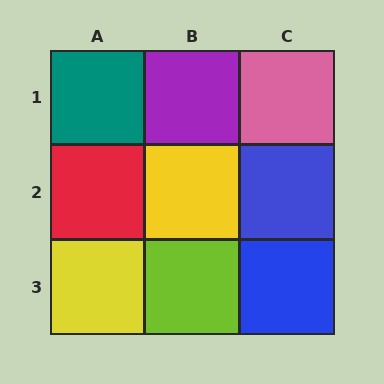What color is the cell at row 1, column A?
Teal.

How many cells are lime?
1 cell is lime.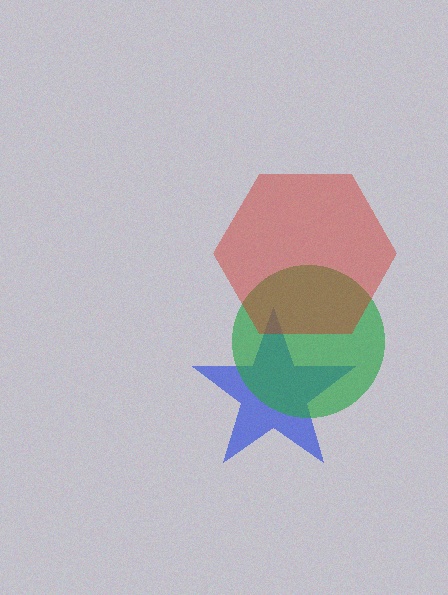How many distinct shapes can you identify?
There are 3 distinct shapes: a blue star, a green circle, a red hexagon.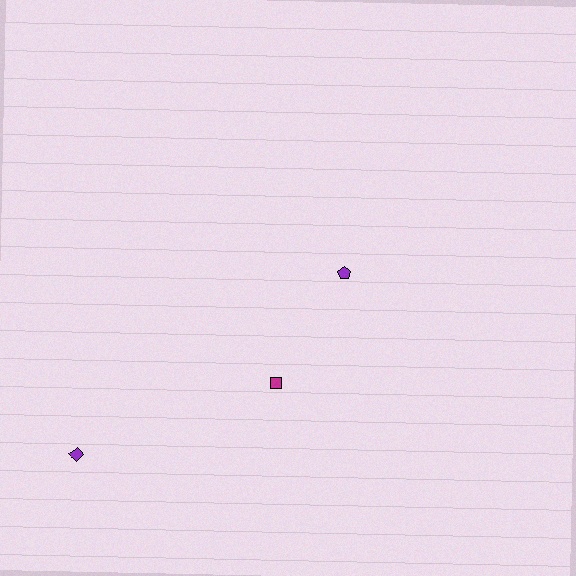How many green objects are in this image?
There are no green objects.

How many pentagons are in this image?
There is 1 pentagon.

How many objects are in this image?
There are 3 objects.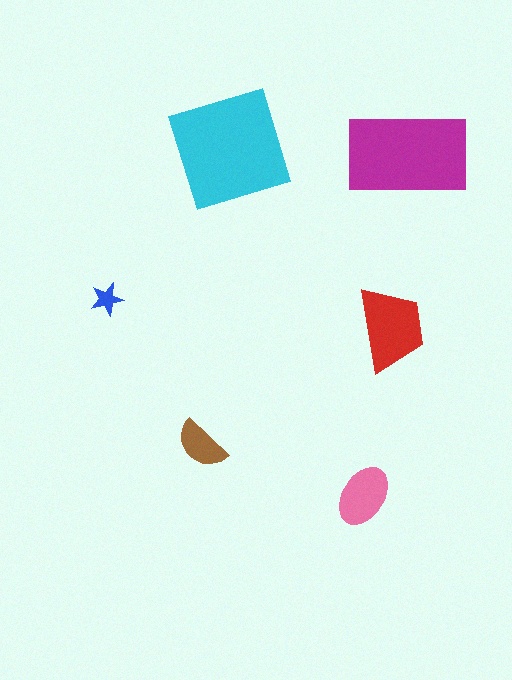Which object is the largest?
The cyan square.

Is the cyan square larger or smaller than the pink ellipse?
Larger.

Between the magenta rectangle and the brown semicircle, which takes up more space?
The magenta rectangle.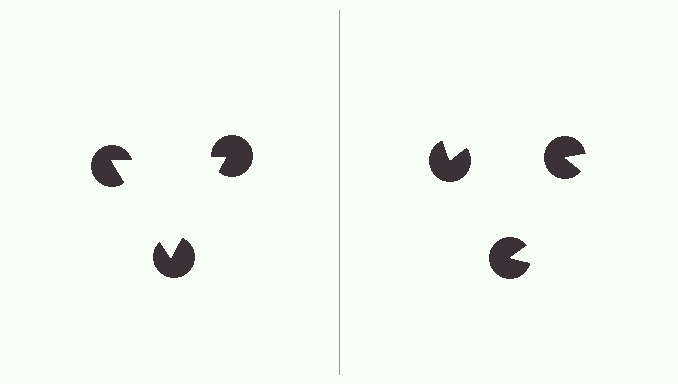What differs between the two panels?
The pac-man discs are positioned identically on both sides; only the wedge orientations differ. On the left they align to a triangle; on the right they are misaligned.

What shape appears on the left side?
An illusory triangle.